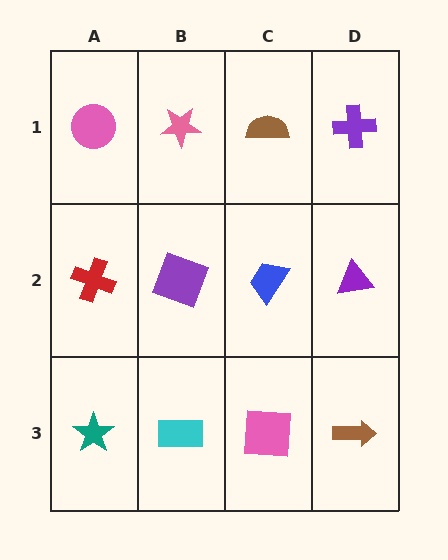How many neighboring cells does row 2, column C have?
4.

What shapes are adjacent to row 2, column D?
A purple cross (row 1, column D), a brown arrow (row 3, column D), a blue trapezoid (row 2, column C).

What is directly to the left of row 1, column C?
A pink star.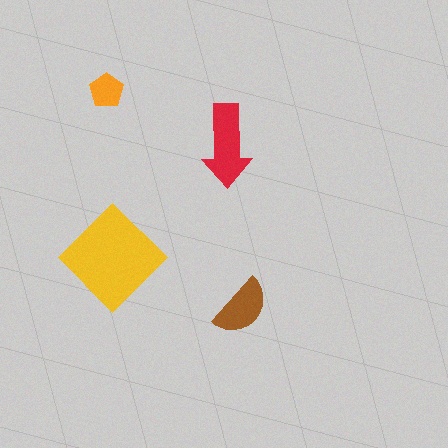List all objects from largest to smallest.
The yellow diamond, the red arrow, the brown semicircle, the orange pentagon.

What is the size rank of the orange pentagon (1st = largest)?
4th.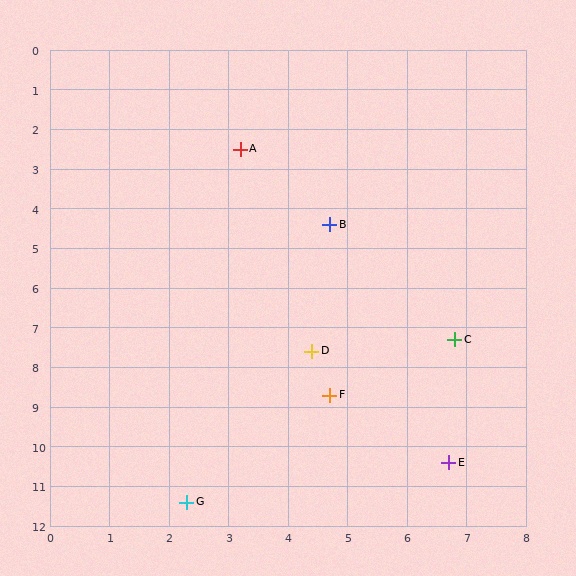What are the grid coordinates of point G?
Point G is at approximately (2.3, 11.4).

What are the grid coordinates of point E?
Point E is at approximately (6.7, 10.4).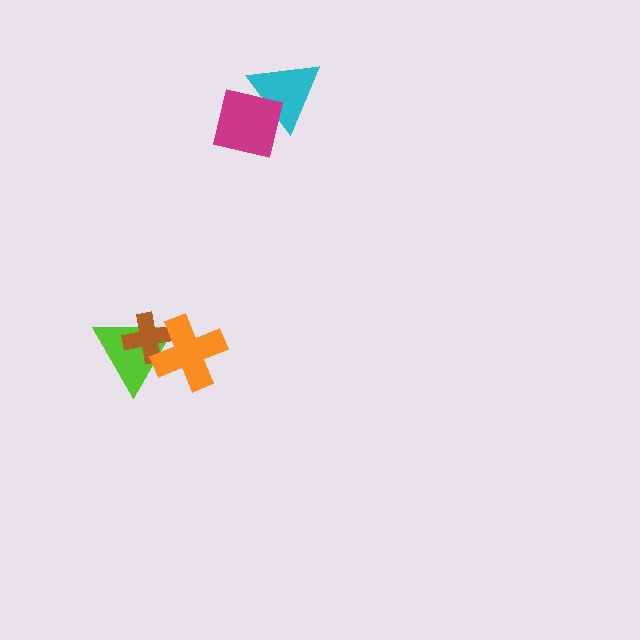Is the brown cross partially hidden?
Yes, it is partially covered by another shape.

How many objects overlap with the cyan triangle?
1 object overlaps with the cyan triangle.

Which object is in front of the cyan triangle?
The magenta square is in front of the cyan triangle.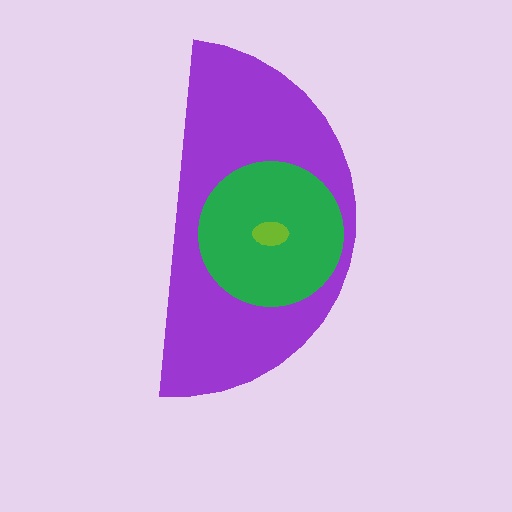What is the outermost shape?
The purple semicircle.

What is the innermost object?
The lime ellipse.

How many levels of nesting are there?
3.